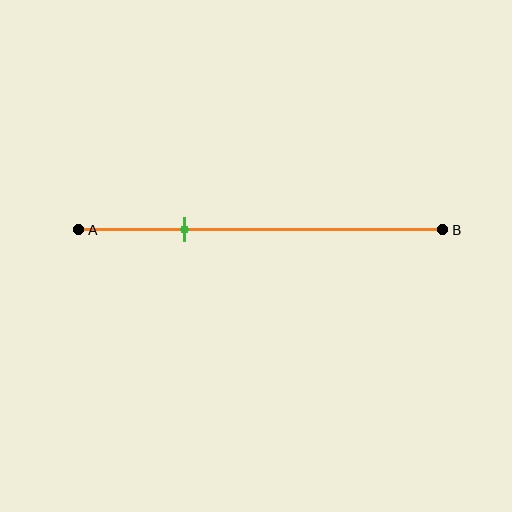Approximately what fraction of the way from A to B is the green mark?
The green mark is approximately 30% of the way from A to B.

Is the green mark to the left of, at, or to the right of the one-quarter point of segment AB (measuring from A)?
The green mark is to the right of the one-quarter point of segment AB.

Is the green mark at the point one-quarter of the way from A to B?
No, the mark is at about 30% from A, not at the 25% one-quarter point.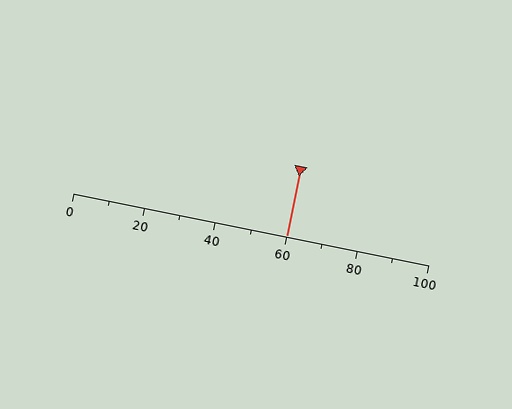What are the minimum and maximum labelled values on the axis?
The axis runs from 0 to 100.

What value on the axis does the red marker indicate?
The marker indicates approximately 60.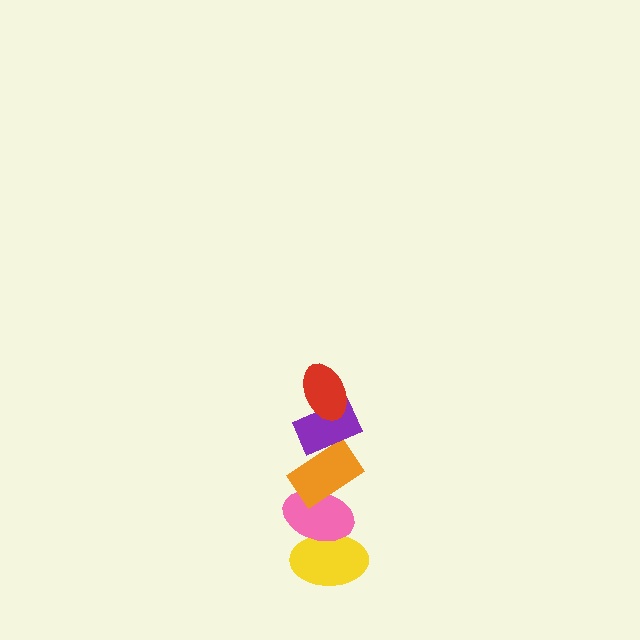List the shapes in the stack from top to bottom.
From top to bottom: the red ellipse, the purple rectangle, the orange rectangle, the pink ellipse, the yellow ellipse.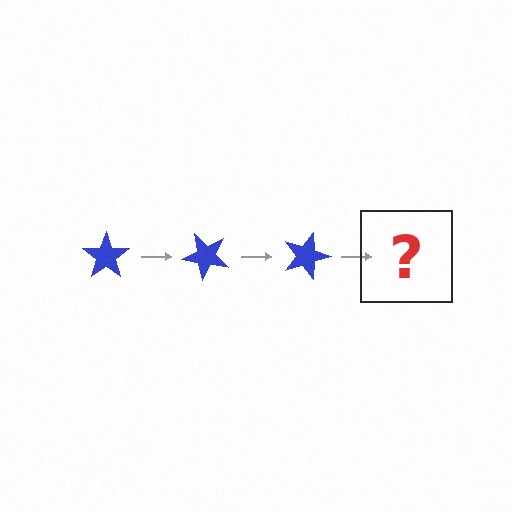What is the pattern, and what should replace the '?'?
The pattern is that the star rotates 45 degrees each step. The '?' should be a blue star rotated 135 degrees.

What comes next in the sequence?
The next element should be a blue star rotated 135 degrees.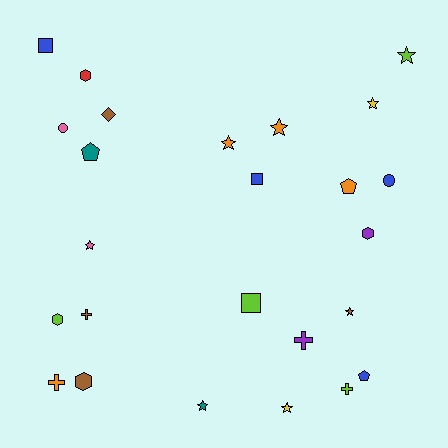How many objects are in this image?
There are 25 objects.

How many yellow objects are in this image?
There are 2 yellow objects.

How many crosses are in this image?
There are 4 crosses.